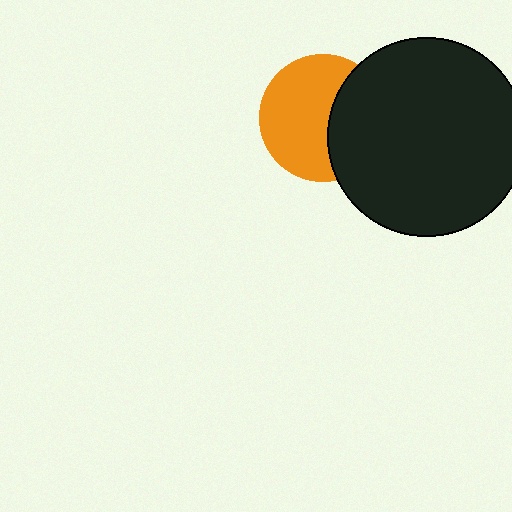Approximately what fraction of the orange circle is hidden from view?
Roughly 38% of the orange circle is hidden behind the black circle.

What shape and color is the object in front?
The object in front is a black circle.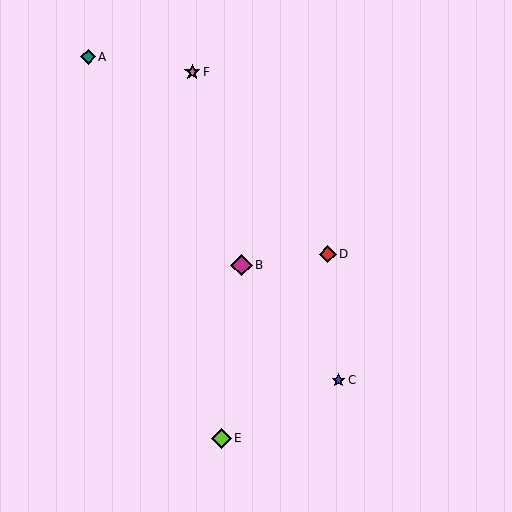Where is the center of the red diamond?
The center of the red diamond is at (328, 254).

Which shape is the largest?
The magenta diamond (labeled B) is the largest.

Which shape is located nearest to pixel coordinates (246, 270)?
The magenta diamond (labeled B) at (242, 265) is nearest to that location.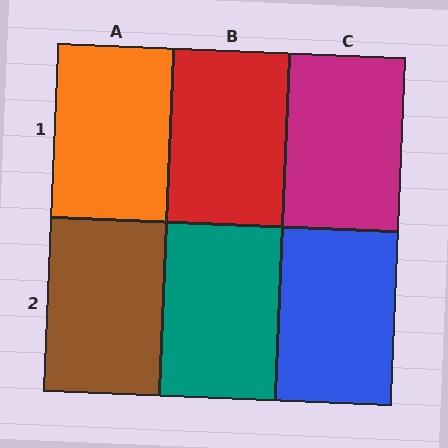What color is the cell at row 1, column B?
Red.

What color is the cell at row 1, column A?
Orange.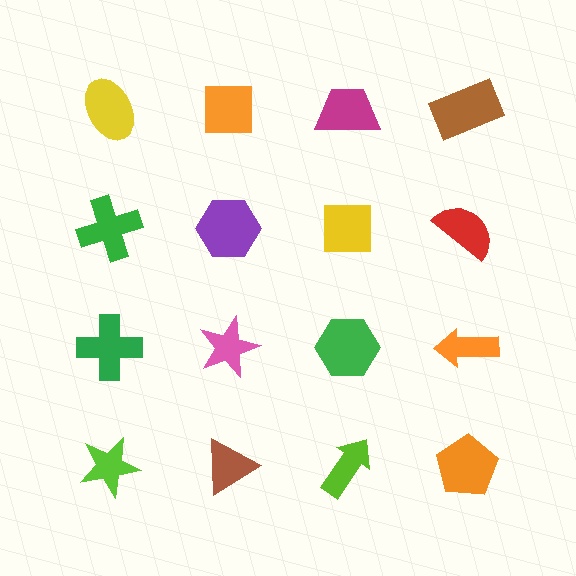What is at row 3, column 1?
A green cross.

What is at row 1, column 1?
A yellow ellipse.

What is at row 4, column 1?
A lime star.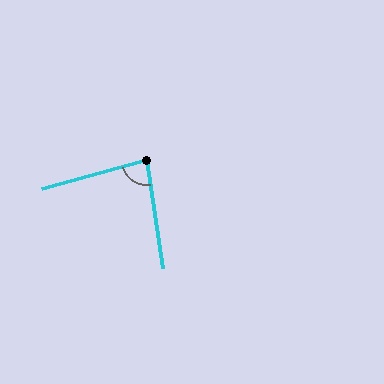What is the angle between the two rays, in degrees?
Approximately 83 degrees.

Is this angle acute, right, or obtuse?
It is acute.